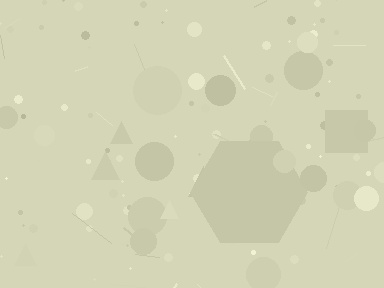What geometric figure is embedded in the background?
A hexagon is embedded in the background.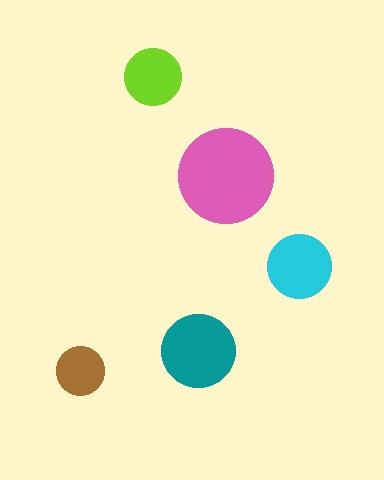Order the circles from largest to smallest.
the pink one, the teal one, the cyan one, the lime one, the brown one.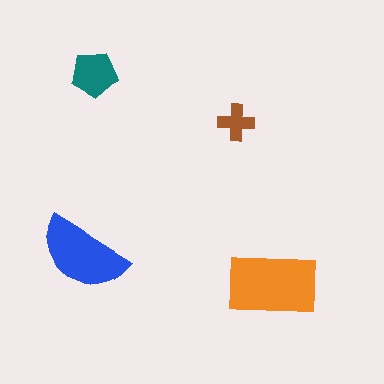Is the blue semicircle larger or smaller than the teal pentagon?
Larger.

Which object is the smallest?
The brown cross.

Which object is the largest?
The orange rectangle.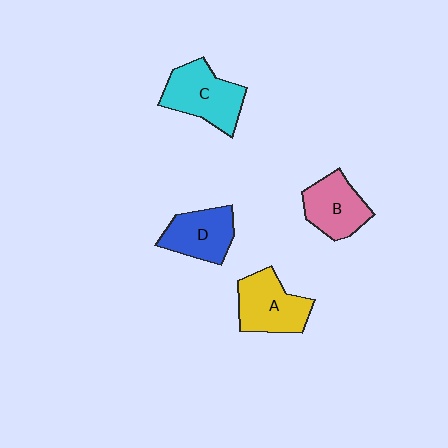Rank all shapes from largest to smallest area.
From largest to smallest: C (cyan), A (yellow), B (pink), D (blue).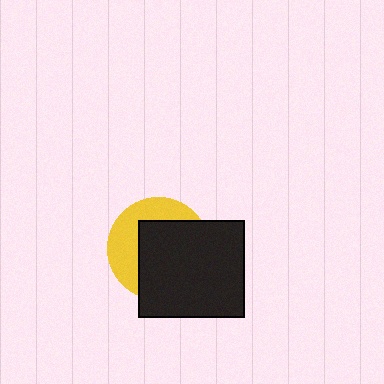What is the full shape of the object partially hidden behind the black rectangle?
The partially hidden object is a yellow circle.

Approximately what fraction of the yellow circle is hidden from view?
Roughly 62% of the yellow circle is hidden behind the black rectangle.